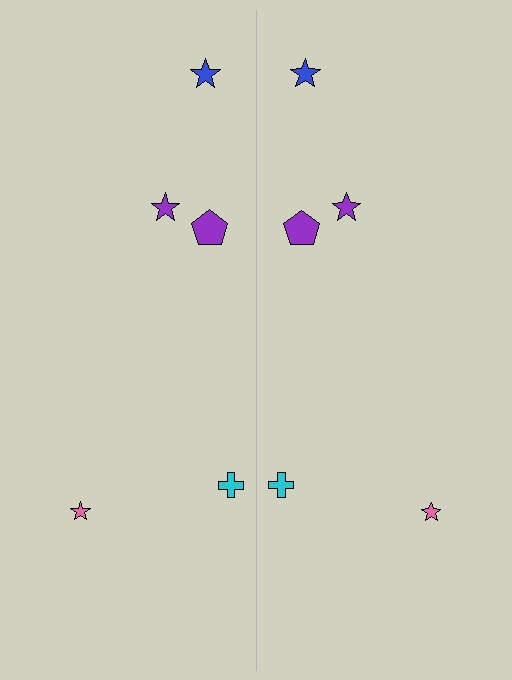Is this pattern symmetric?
Yes, this pattern has bilateral (reflection) symmetry.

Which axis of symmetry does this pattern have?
The pattern has a vertical axis of symmetry running through the center of the image.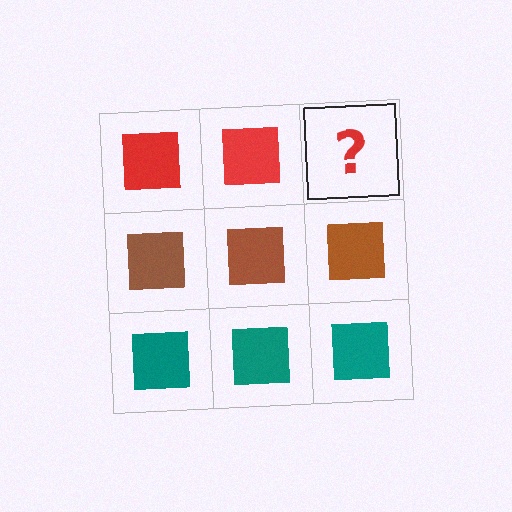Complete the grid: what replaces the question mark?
The question mark should be replaced with a red square.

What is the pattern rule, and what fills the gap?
The rule is that each row has a consistent color. The gap should be filled with a red square.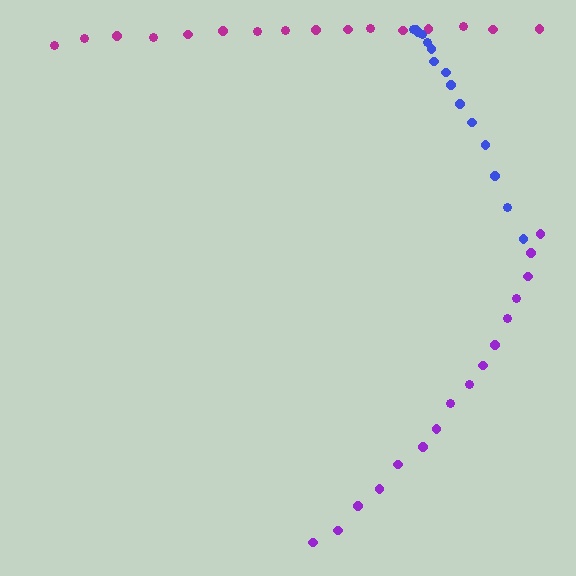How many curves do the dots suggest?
There are 3 distinct paths.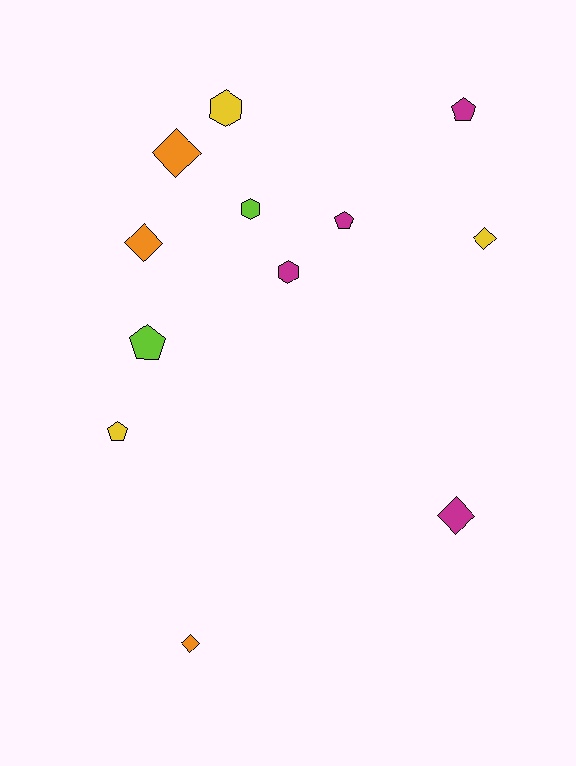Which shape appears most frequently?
Diamond, with 5 objects.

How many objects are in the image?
There are 12 objects.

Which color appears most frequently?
Magenta, with 4 objects.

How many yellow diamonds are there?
There is 1 yellow diamond.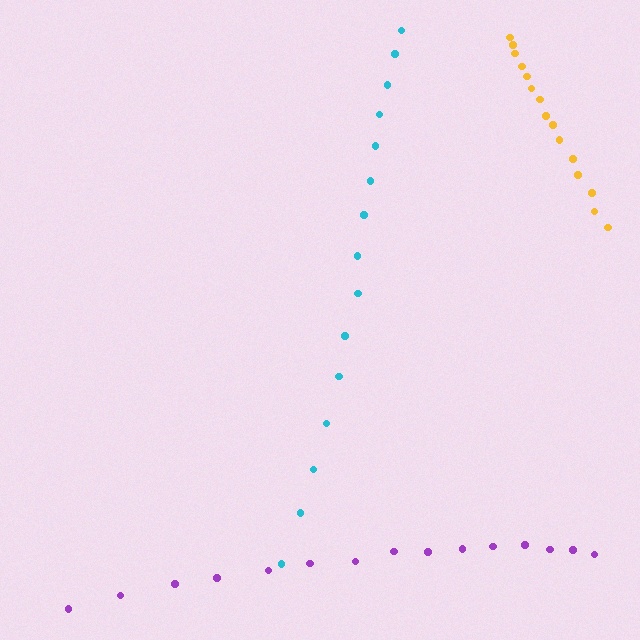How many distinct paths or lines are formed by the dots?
There are 3 distinct paths.